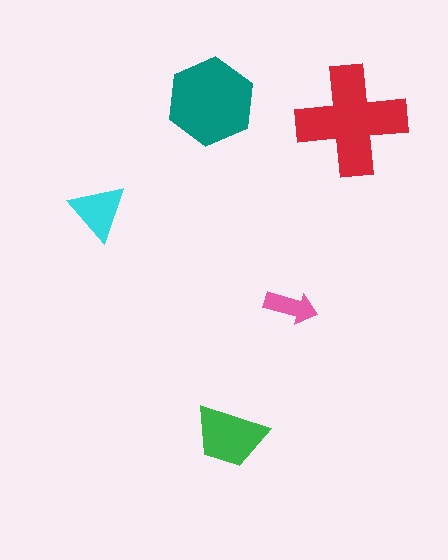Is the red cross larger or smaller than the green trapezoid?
Larger.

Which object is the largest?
The red cross.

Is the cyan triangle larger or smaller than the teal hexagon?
Smaller.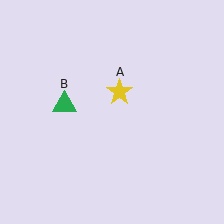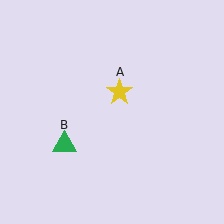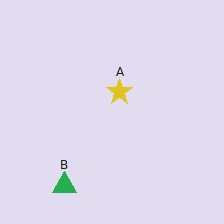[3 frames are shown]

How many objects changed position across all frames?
1 object changed position: green triangle (object B).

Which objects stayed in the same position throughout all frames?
Yellow star (object A) remained stationary.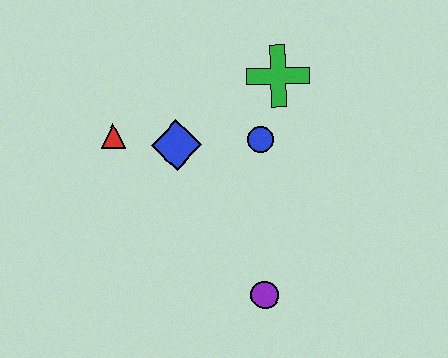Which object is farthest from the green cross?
The purple circle is farthest from the green cross.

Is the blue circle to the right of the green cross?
No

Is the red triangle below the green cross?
Yes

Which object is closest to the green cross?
The blue circle is closest to the green cross.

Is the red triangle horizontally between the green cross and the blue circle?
No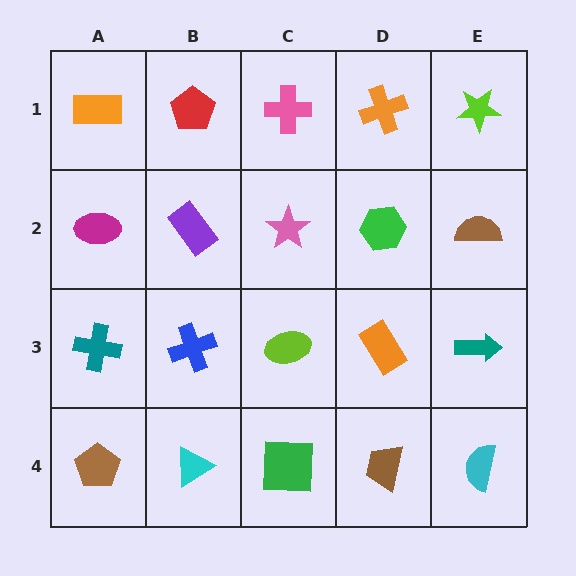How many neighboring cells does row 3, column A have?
3.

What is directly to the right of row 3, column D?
A teal arrow.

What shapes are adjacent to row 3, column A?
A magenta ellipse (row 2, column A), a brown pentagon (row 4, column A), a blue cross (row 3, column B).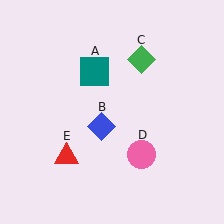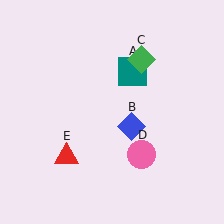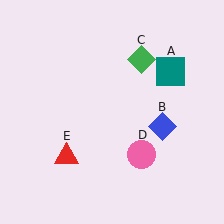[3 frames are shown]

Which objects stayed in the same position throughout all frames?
Green diamond (object C) and pink circle (object D) and red triangle (object E) remained stationary.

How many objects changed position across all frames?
2 objects changed position: teal square (object A), blue diamond (object B).